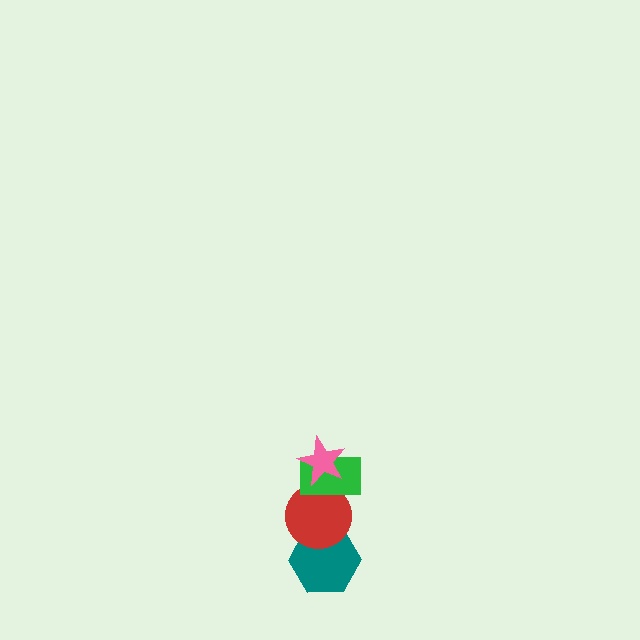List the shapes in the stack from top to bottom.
From top to bottom: the pink star, the green rectangle, the red circle, the teal hexagon.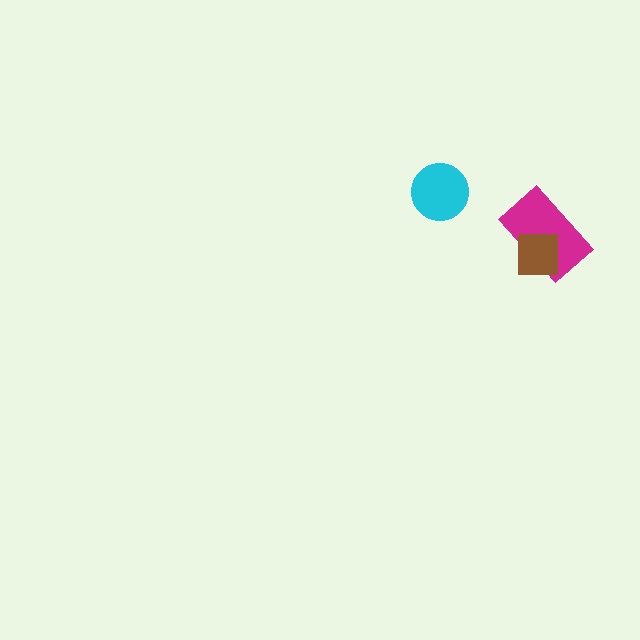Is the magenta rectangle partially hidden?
Yes, it is partially covered by another shape.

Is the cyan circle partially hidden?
No, no other shape covers it.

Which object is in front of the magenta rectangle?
The brown square is in front of the magenta rectangle.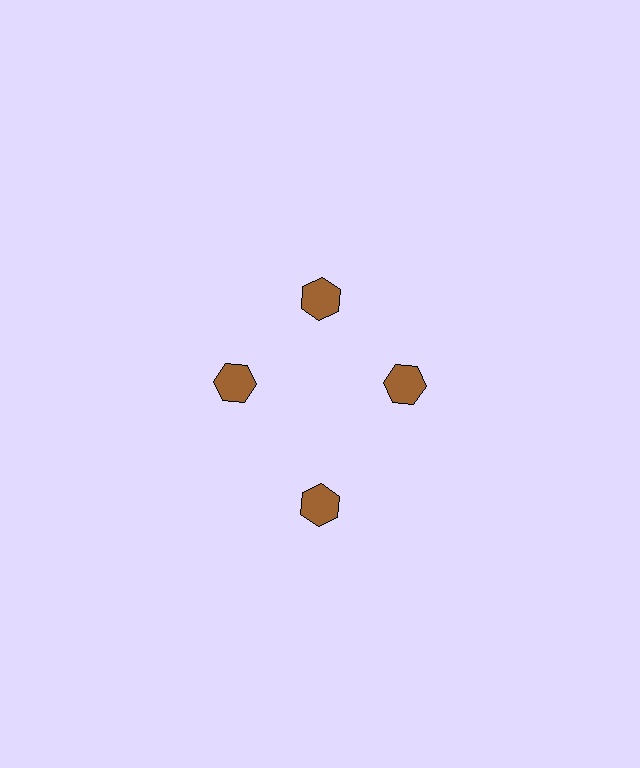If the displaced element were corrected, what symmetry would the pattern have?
It would have 4-fold rotational symmetry — the pattern would map onto itself every 90 degrees.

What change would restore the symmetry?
The symmetry would be restored by moving it inward, back onto the ring so that all 4 hexagons sit at equal angles and equal distance from the center.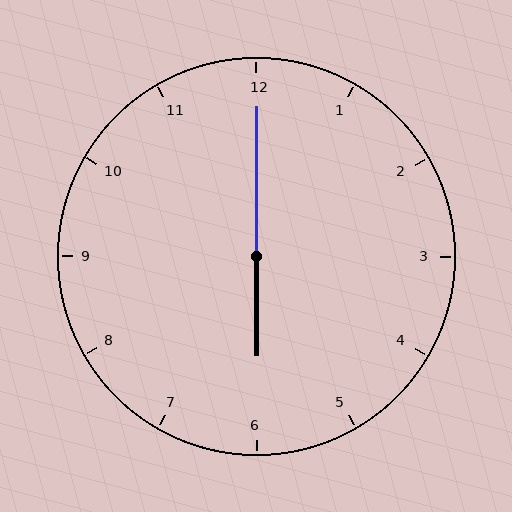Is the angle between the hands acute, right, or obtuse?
It is obtuse.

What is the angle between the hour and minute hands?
Approximately 180 degrees.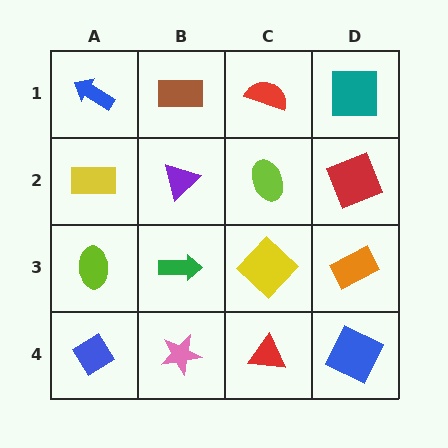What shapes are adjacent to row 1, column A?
A yellow rectangle (row 2, column A), a brown rectangle (row 1, column B).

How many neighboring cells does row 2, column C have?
4.